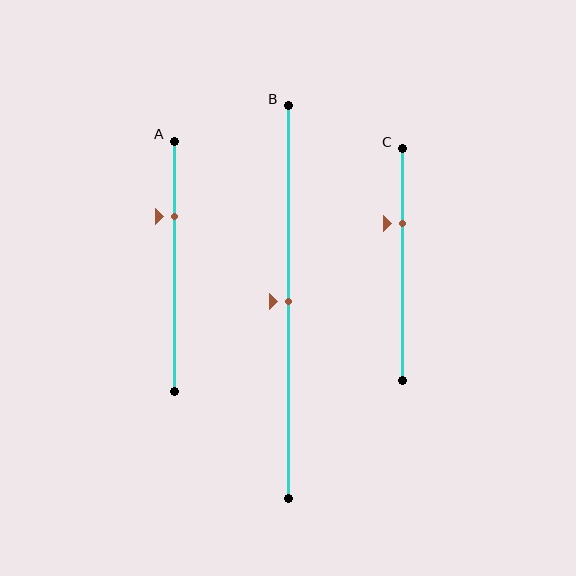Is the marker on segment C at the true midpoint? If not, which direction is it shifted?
No, the marker on segment C is shifted upward by about 18% of the segment length.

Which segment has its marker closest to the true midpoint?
Segment B has its marker closest to the true midpoint.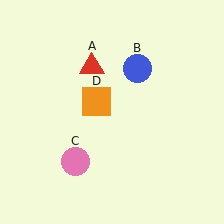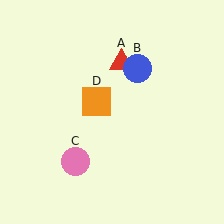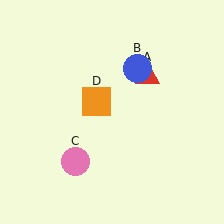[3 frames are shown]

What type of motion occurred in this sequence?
The red triangle (object A) rotated clockwise around the center of the scene.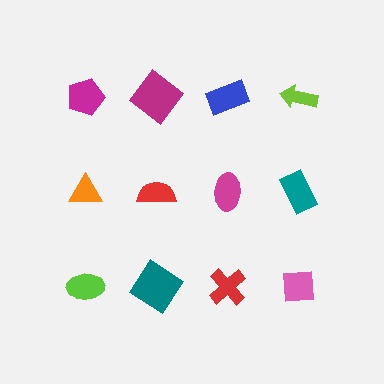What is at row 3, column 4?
A pink square.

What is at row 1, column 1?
A magenta pentagon.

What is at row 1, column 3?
A blue rectangle.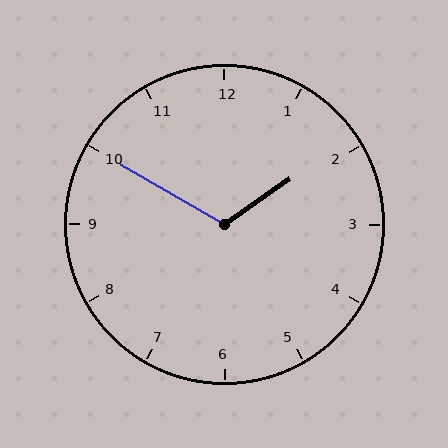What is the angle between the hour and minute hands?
Approximately 115 degrees.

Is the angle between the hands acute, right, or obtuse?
It is obtuse.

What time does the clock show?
1:50.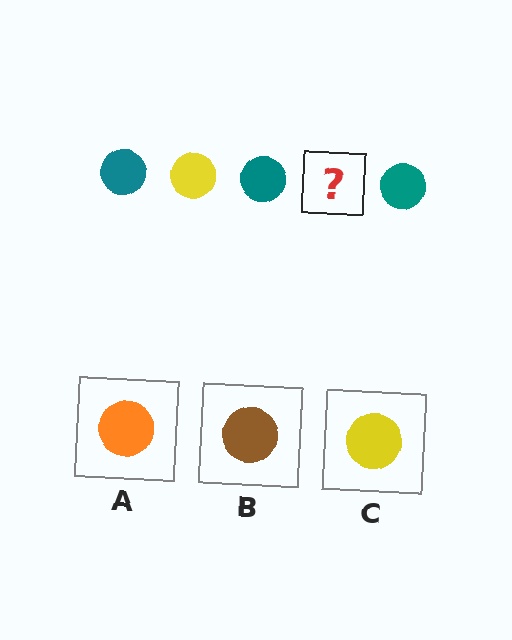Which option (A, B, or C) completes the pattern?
C.